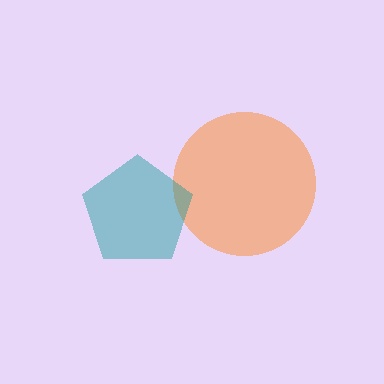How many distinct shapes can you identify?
There are 2 distinct shapes: an orange circle, a teal pentagon.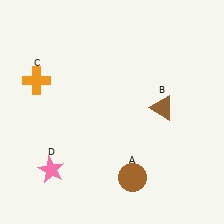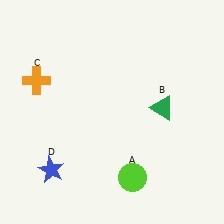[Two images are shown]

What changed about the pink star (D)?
In Image 1, D is pink. In Image 2, it changed to blue.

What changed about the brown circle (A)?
In Image 1, A is brown. In Image 2, it changed to lime.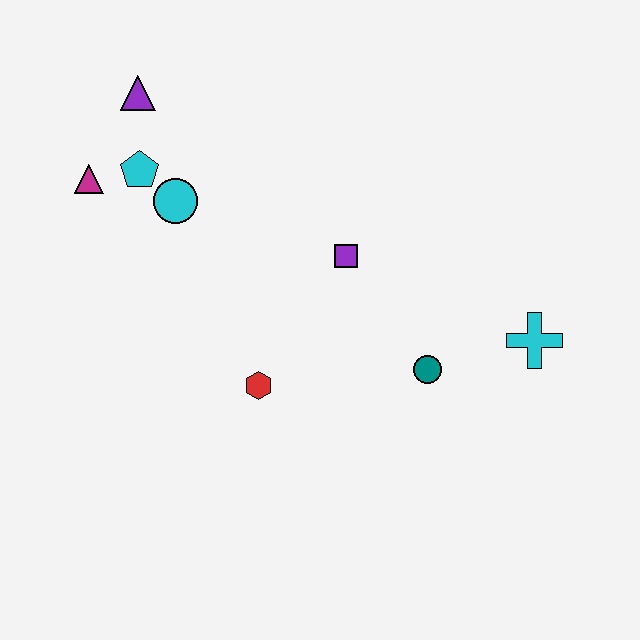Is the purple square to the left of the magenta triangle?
No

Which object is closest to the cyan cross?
The teal circle is closest to the cyan cross.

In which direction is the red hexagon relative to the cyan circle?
The red hexagon is below the cyan circle.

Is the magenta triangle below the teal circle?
No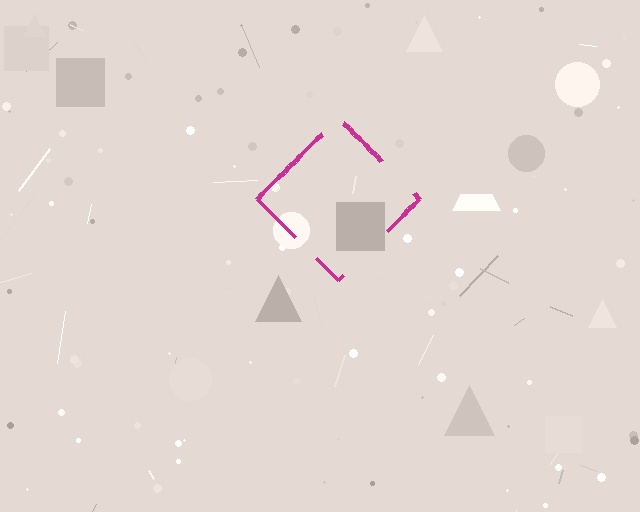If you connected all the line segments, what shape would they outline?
They would outline a diamond.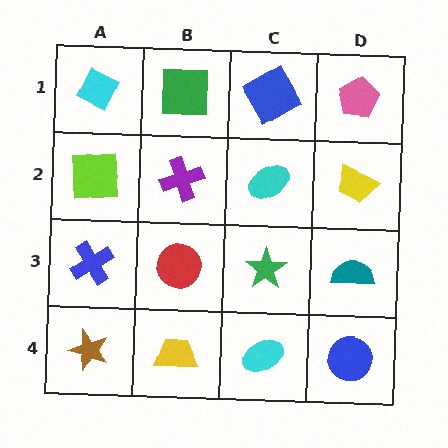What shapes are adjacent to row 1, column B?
A purple cross (row 2, column B), a cyan diamond (row 1, column A), a blue square (row 1, column C).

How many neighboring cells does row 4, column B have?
3.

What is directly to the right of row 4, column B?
A cyan ellipse.